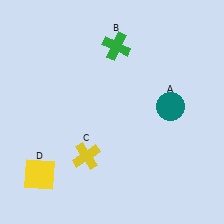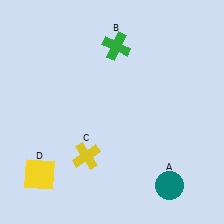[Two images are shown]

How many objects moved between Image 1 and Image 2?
1 object moved between the two images.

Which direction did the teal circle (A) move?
The teal circle (A) moved down.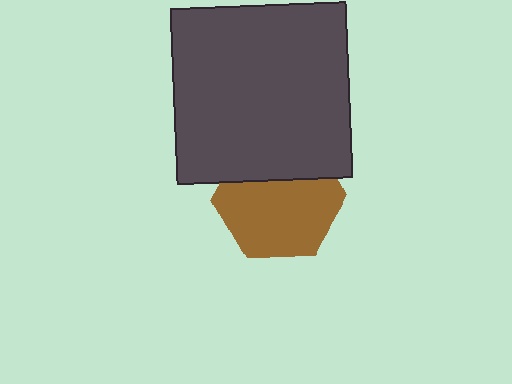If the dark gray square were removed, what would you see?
You would see the complete brown hexagon.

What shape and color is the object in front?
The object in front is a dark gray square.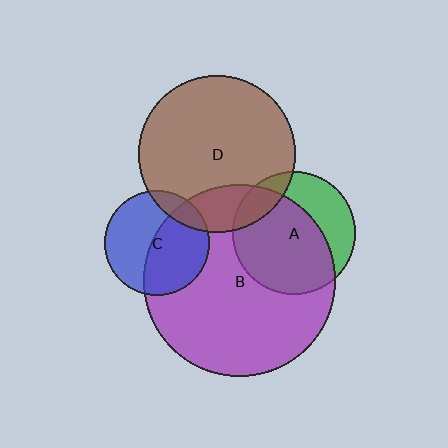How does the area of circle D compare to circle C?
Approximately 2.2 times.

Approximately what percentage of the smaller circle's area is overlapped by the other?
Approximately 15%.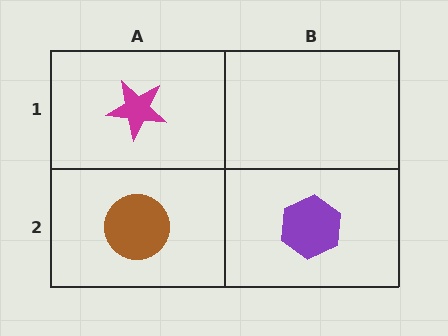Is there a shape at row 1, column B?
No, that cell is empty.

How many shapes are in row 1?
1 shape.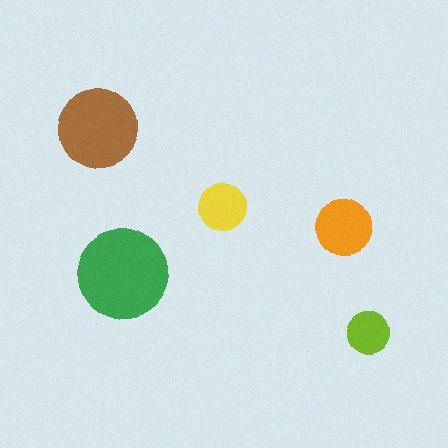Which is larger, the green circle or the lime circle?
The green one.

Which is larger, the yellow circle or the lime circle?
The yellow one.